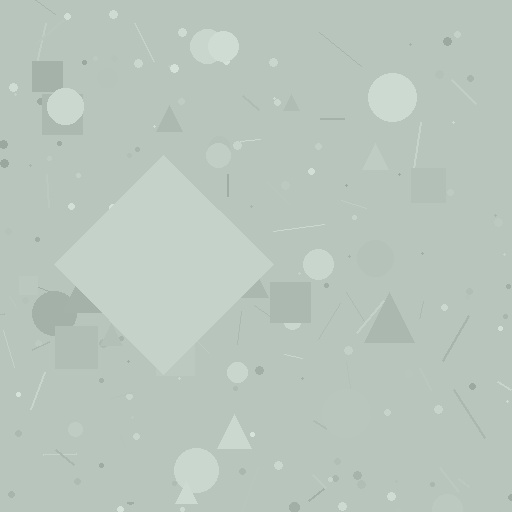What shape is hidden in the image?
A diamond is hidden in the image.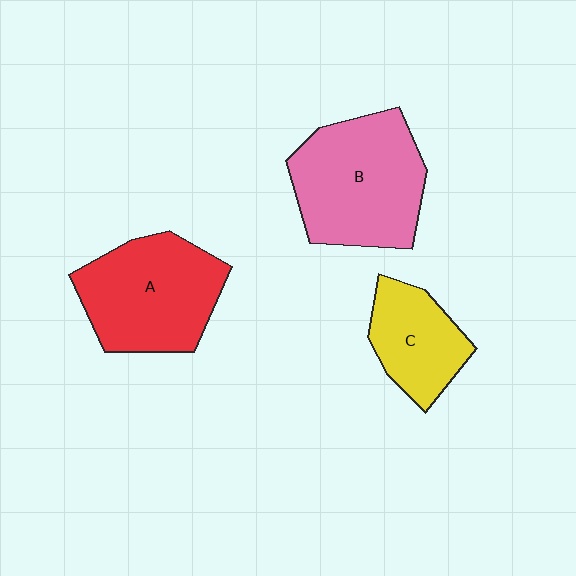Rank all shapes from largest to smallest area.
From largest to smallest: B (pink), A (red), C (yellow).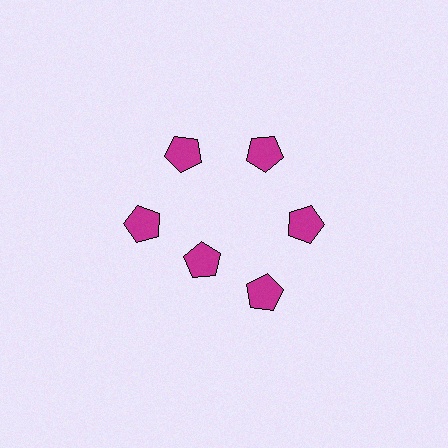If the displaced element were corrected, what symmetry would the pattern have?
It would have 6-fold rotational symmetry — the pattern would map onto itself every 60 degrees.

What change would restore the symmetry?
The symmetry would be restored by moving it outward, back onto the ring so that all 6 pentagons sit at equal angles and equal distance from the center.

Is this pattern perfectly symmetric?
No. The 6 magenta pentagons are arranged in a ring, but one element near the 7 o'clock position is pulled inward toward the center, breaking the 6-fold rotational symmetry.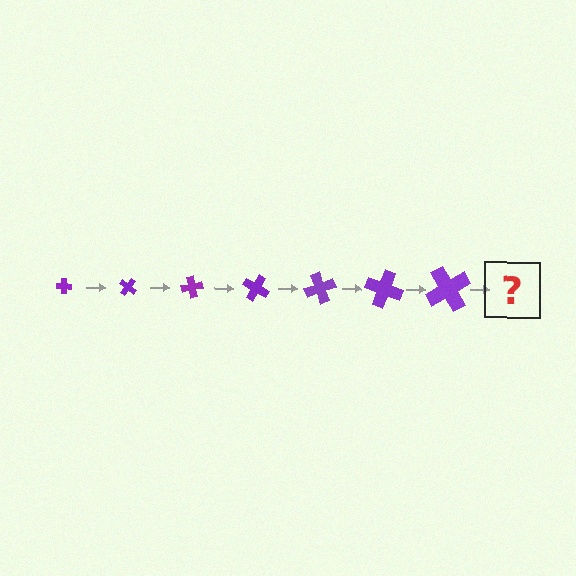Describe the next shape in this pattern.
It should be a cross, larger than the previous one and rotated 280 degrees from the start.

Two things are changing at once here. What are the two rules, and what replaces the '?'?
The two rules are that the cross grows larger each step and it rotates 40 degrees each step. The '?' should be a cross, larger than the previous one and rotated 280 degrees from the start.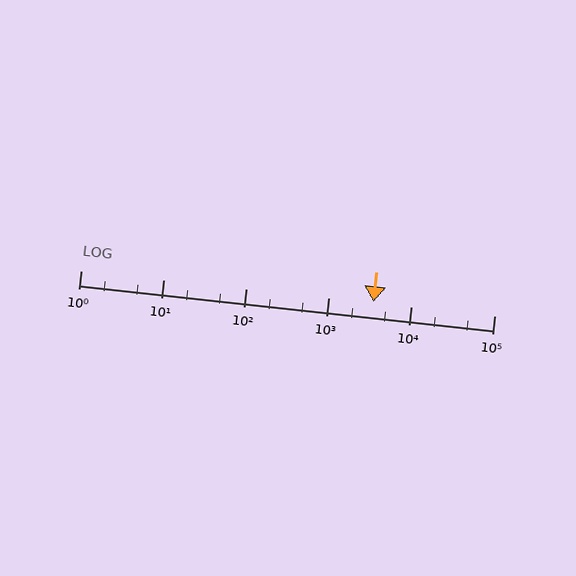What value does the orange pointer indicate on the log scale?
The pointer indicates approximately 3500.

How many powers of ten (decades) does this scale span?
The scale spans 5 decades, from 1 to 100000.